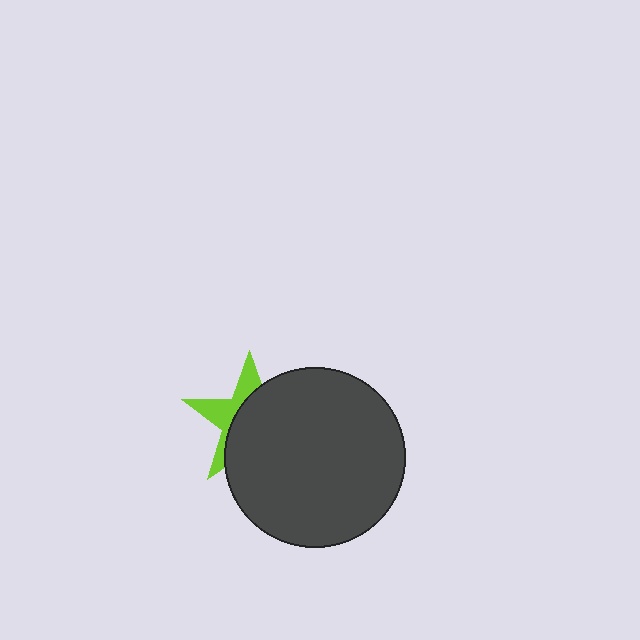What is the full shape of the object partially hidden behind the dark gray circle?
The partially hidden object is a lime star.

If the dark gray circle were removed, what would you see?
You would see the complete lime star.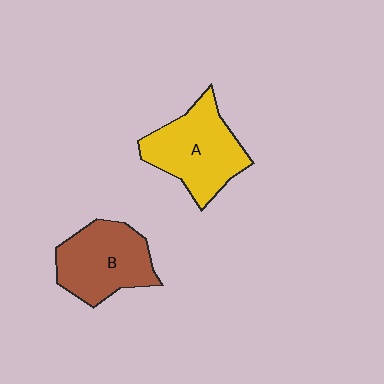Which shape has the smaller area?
Shape B (brown).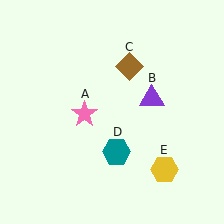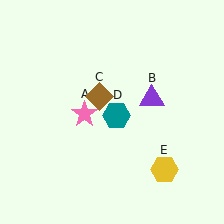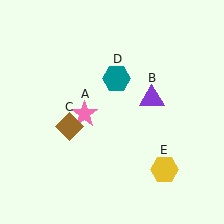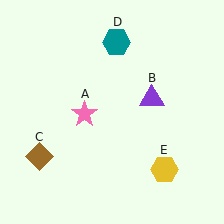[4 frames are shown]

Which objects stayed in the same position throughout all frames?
Pink star (object A) and purple triangle (object B) and yellow hexagon (object E) remained stationary.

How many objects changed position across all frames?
2 objects changed position: brown diamond (object C), teal hexagon (object D).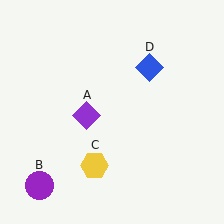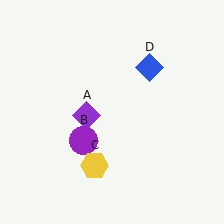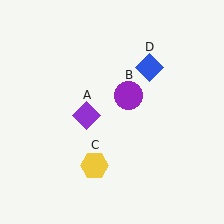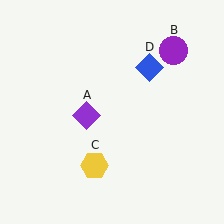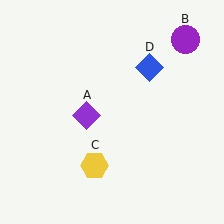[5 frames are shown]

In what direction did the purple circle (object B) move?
The purple circle (object B) moved up and to the right.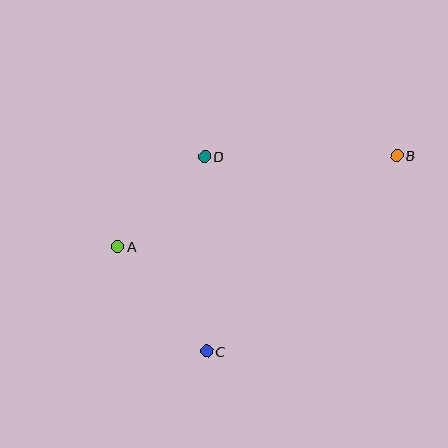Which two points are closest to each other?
Points A and D are closest to each other.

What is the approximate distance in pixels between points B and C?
The distance between B and C is approximately 273 pixels.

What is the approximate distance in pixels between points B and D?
The distance between B and D is approximately 192 pixels.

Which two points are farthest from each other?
Points A and B are farthest from each other.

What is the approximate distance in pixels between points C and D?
The distance between C and D is approximately 195 pixels.